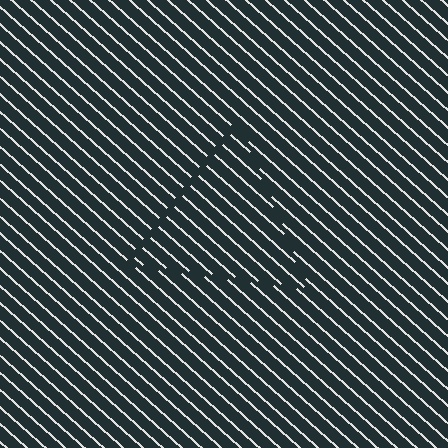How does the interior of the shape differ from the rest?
The interior of the shape contains the same grating, shifted by half a period — the contour is defined by the phase discontinuity where line-ends from the inner and outer gratings abut.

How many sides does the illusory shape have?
3 sides — the line-ends trace a triangle.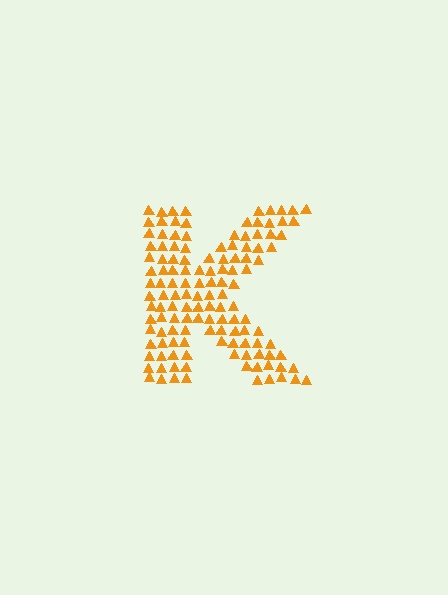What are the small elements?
The small elements are triangles.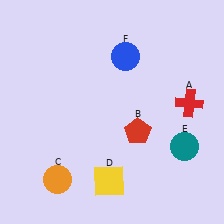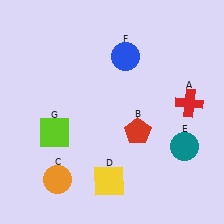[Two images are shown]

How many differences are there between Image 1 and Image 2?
There is 1 difference between the two images.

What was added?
A lime square (G) was added in Image 2.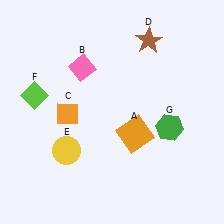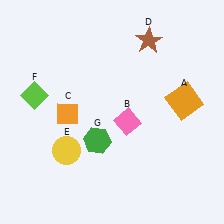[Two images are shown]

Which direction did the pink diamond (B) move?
The pink diamond (B) moved down.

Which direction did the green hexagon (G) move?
The green hexagon (G) moved left.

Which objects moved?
The objects that moved are: the orange square (A), the pink diamond (B), the green hexagon (G).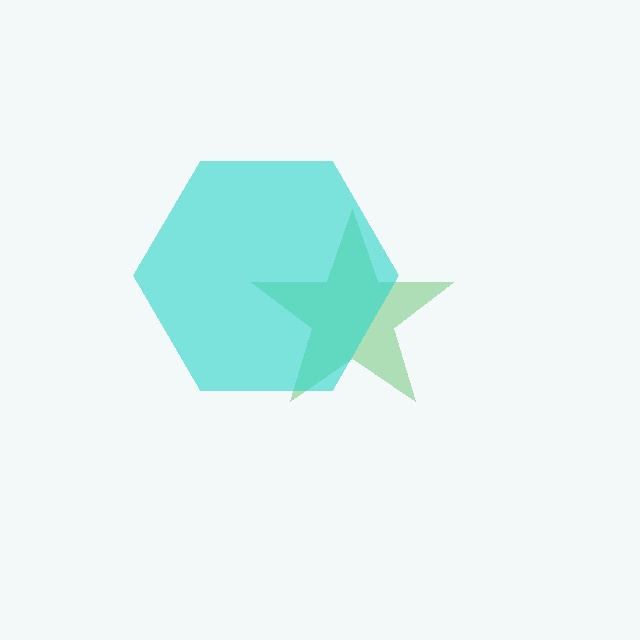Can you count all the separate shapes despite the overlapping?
Yes, there are 2 separate shapes.